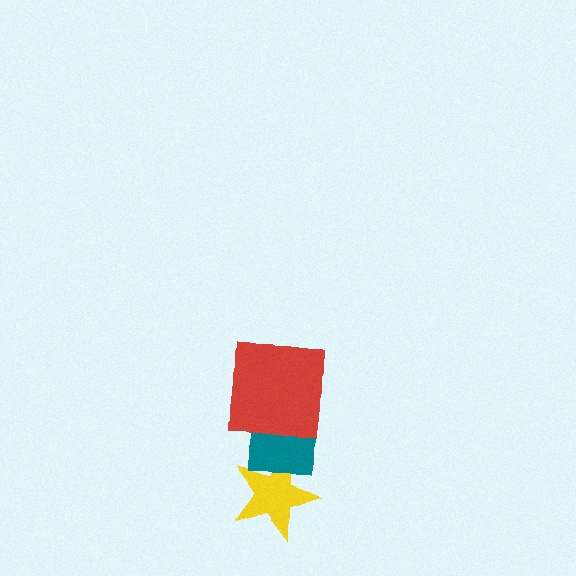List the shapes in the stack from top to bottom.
From top to bottom: the red square, the teal square, the yellow star.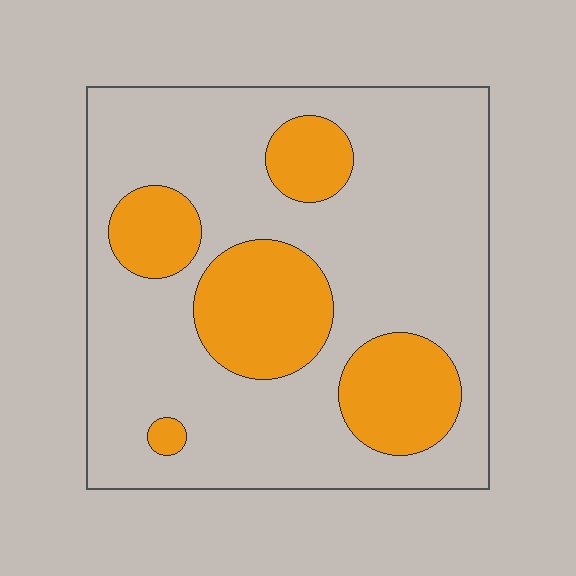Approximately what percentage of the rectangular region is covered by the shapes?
Approximately 25%.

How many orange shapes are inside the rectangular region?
5.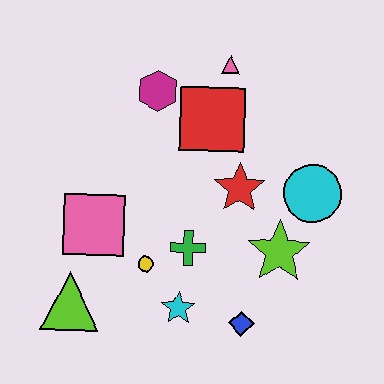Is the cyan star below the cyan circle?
Yes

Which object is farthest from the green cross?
The pink triangle is farthest from the green cross.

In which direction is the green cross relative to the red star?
The green cross is below the red star.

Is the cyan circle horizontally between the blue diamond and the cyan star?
No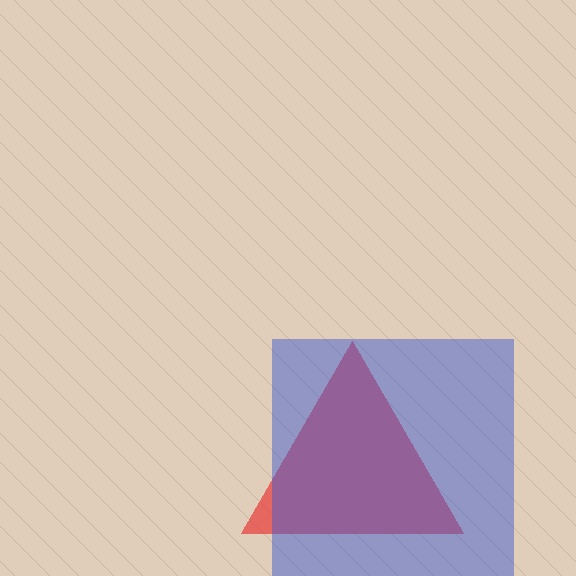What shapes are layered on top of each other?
The layered shapes are: a red triangle, a blue square.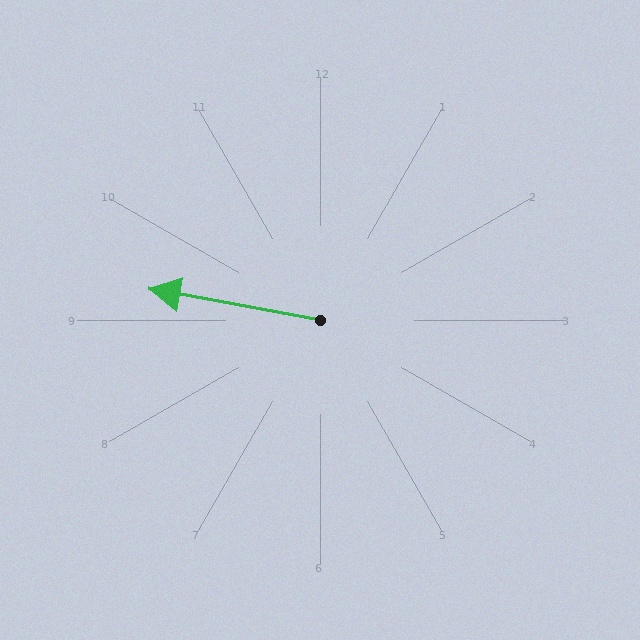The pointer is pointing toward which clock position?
Roughly 9 o'clock.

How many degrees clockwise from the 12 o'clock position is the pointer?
Approximately 280 degrees.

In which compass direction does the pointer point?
West.